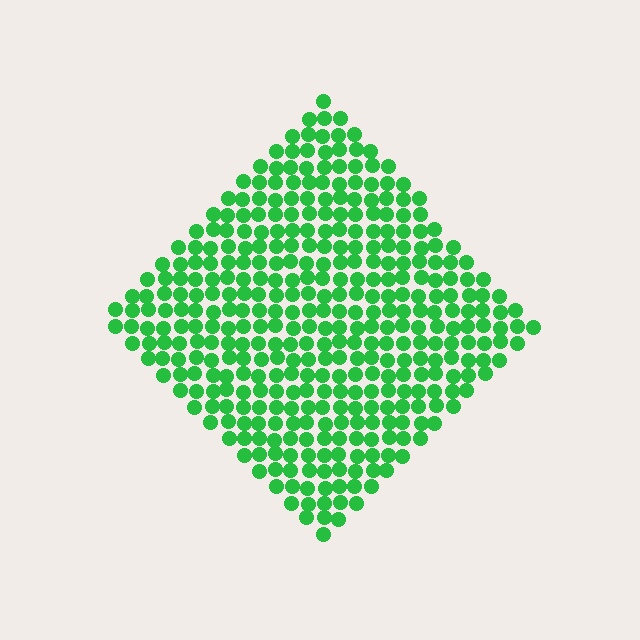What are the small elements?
The small elements are circles.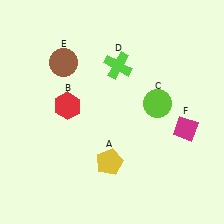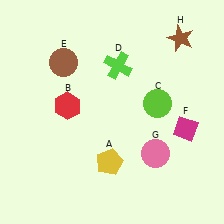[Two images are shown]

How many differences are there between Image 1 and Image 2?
There are 2 differences between the two images.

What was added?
A pink circle (G), a brown star (H) were added in Image 2.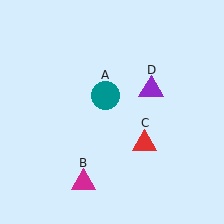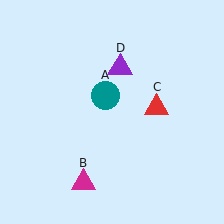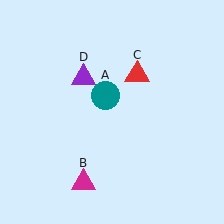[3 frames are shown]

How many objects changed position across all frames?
2 objects changed position: red triangle (object C), purple triangle (object D).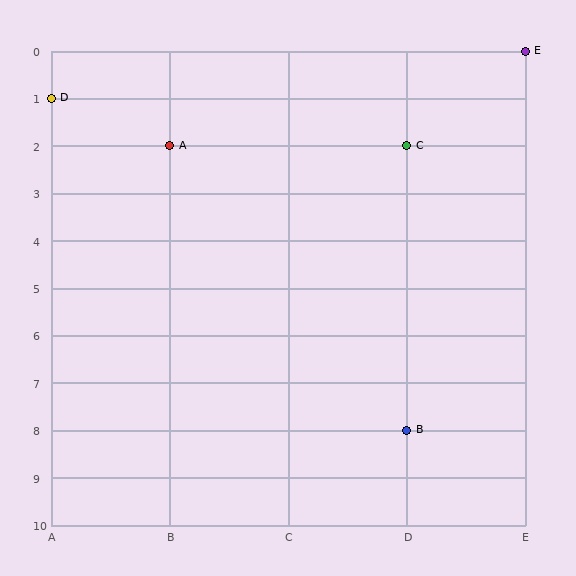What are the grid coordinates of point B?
Point B is at grid coordinates (D, 8).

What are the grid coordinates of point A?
Point A is at grid coordinates (B, 2).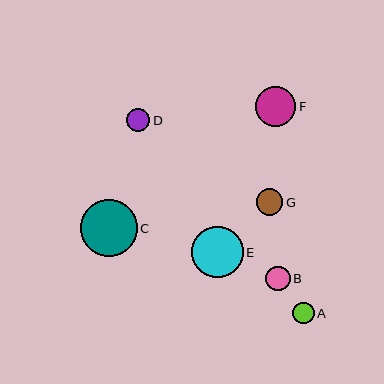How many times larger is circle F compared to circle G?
Circle F is approximately 1.5 times the size of circle G.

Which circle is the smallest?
Circle A is the smallest with a size of approximately 21 pixels.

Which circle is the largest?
Circle C is the largest with a size of approximately 57 pixels.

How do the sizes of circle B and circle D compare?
Circle B and circle D are approximately the same size.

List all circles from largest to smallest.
From largest to smallest: C, E, F, G, B, D, A.